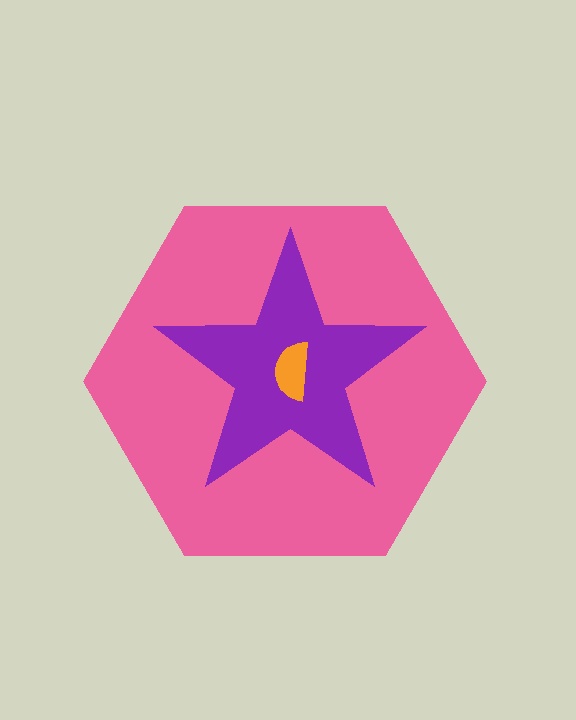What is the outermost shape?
The pink hexagon.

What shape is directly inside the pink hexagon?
The purple star.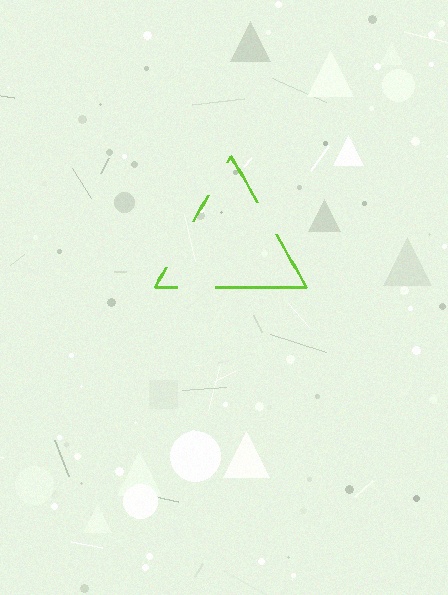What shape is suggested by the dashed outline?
The dashed outline suggests a triangle.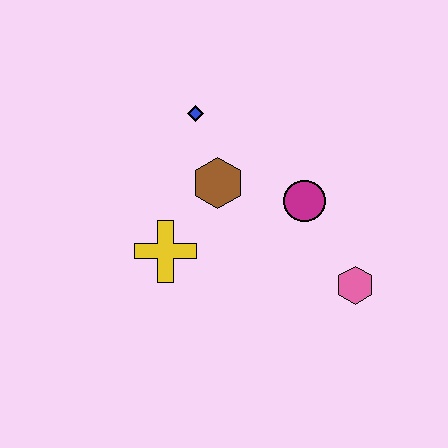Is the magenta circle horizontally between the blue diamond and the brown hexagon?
No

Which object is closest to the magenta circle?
The brown hexagon is closest to the magenta circle.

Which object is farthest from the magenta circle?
The yellow cross is farthest from the magenta circle.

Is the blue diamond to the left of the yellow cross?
No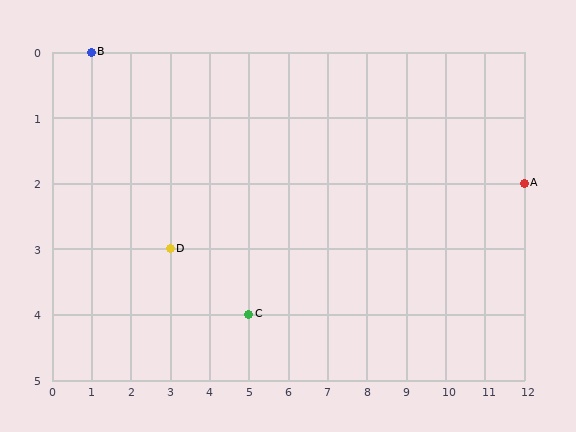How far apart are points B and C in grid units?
Points B and C are 4 columns and 4 rows apart (about 5.7 grid units diagonally).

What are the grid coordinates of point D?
Point D is at grid coordinates (3, 3).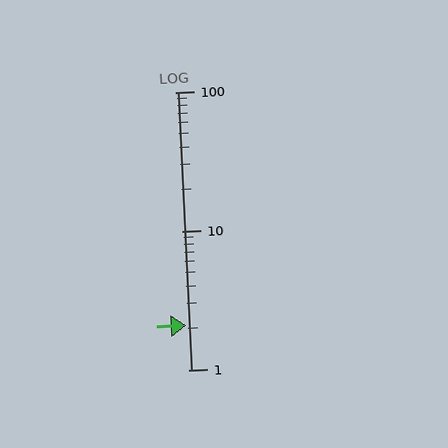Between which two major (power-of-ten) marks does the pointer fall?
The pointer is between 1 and 10.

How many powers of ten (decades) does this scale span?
The scale spans 2 decades, from 1 to 100.